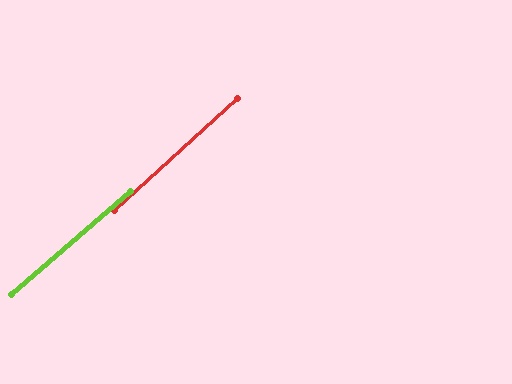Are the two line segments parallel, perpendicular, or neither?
Parallel — their directions differ by only 1.8°.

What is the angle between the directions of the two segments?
Approximately 2 degrees.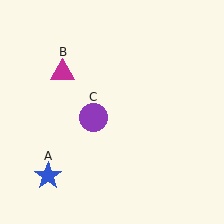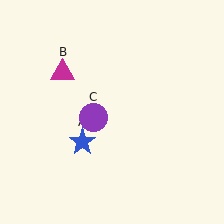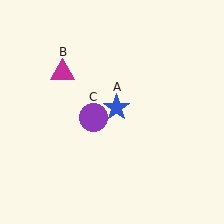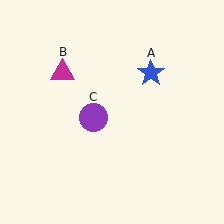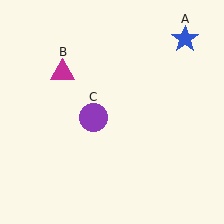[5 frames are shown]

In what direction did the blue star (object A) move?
The blue star (object A) moved up and to the right.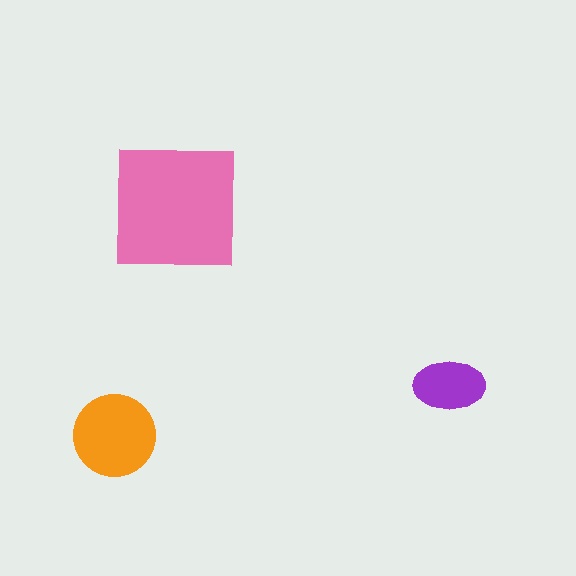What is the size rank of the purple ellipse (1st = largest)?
3rd.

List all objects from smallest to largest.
The purple ellipse, the orange circle, the pink square.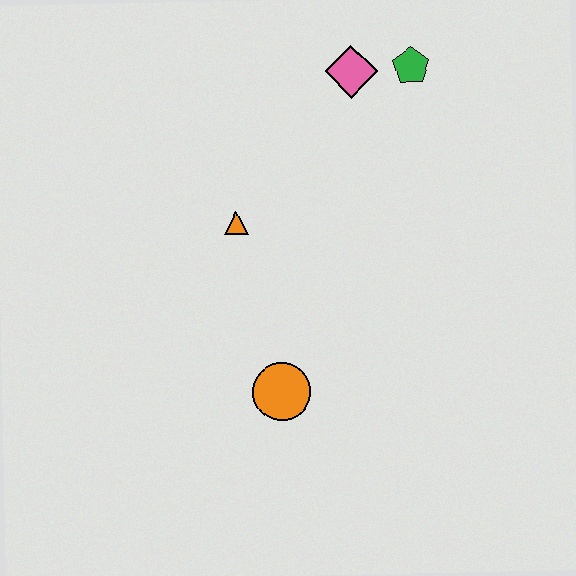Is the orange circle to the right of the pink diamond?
No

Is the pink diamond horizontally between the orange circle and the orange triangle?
No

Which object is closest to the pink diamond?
The green pentagon is closest to the pink diamond.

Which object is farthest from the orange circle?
The green pentagon is farthest from the orange circle.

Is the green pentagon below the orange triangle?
No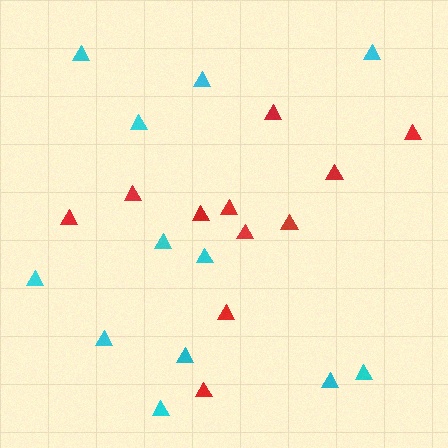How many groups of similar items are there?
There are 2 groups: one group of cyan triangles (12) and one group of red triangles (11).